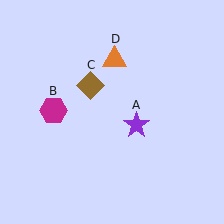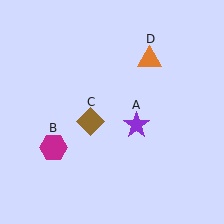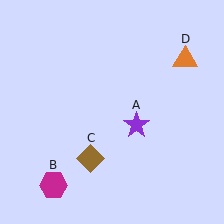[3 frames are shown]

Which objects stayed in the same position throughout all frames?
Purple star (object A) remained stationary.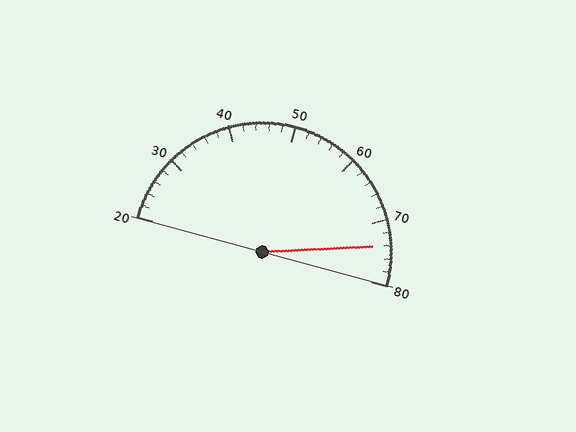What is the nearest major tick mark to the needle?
The nearest major tick mark is 70.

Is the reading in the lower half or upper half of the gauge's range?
The reading is in the upper half of the range (20 to 80).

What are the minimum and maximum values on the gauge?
The gauge ranges from 20 to 80.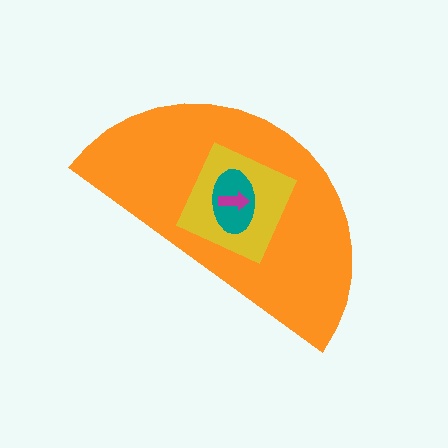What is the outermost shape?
The orange semicircle.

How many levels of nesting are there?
4.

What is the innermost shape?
The magenta arrow.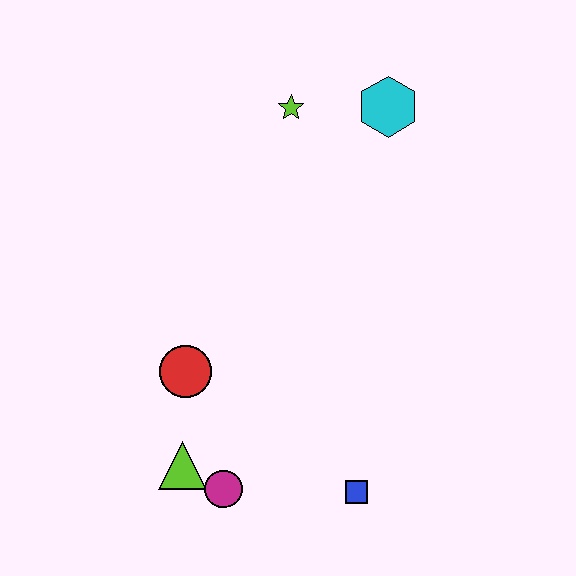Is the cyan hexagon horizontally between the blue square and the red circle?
No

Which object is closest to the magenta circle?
The lime triangle is closest to the magenta circle.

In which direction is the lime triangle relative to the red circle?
The lime triangle is below the red circle.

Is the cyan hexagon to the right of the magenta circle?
Yes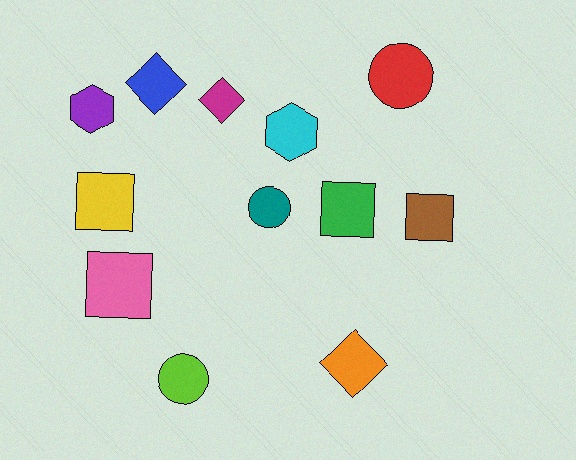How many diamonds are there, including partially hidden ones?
There are 3 diamonds.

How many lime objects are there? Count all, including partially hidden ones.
There is 1 lime object.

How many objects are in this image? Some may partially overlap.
There are 12 objects.